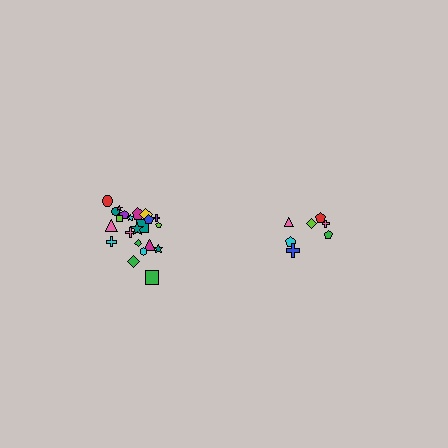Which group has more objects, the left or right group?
The left group.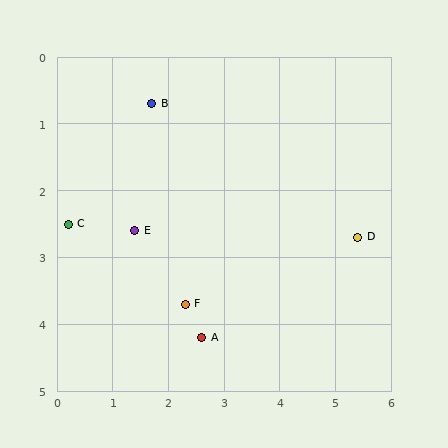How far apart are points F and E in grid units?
Points F and E are about 1.4 grid units apart.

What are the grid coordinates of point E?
Point E is at approximately (1.4, 2.6).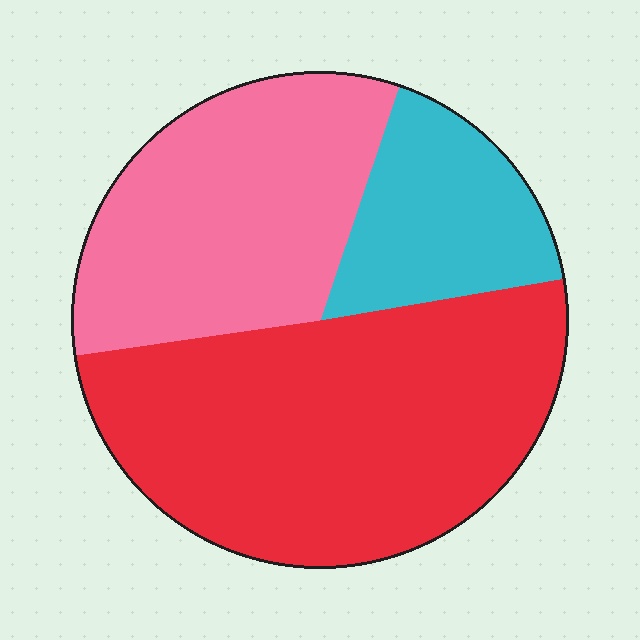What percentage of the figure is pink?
Pink covers 33% of the figure.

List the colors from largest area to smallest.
From largest to smallest: red, pink, cyan.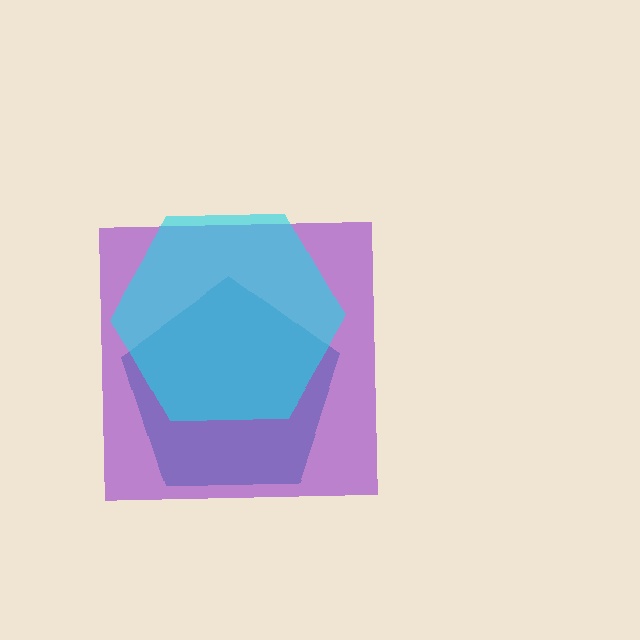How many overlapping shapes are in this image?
There are 3 overlapping shapes in the image.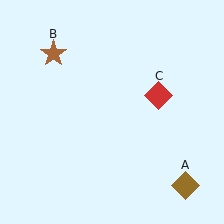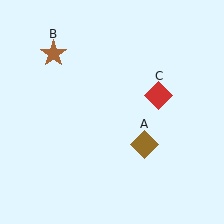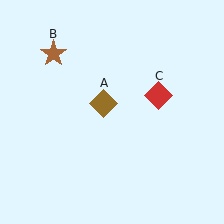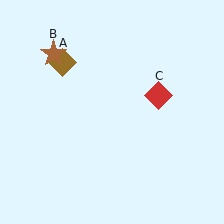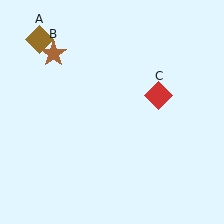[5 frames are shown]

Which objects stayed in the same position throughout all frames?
Brown star (object B) and red diamond (object C) remained stationary.